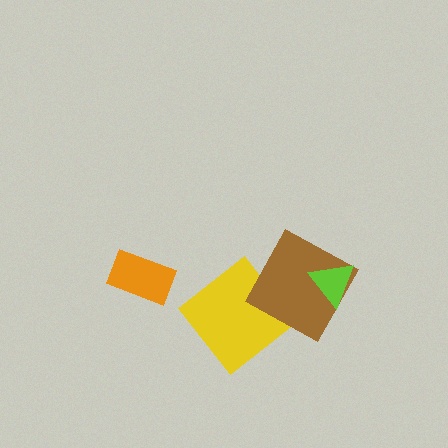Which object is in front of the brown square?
The lime triangle is in front of the brown square.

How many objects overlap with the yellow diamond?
1 object overlaps with the yellow diamond.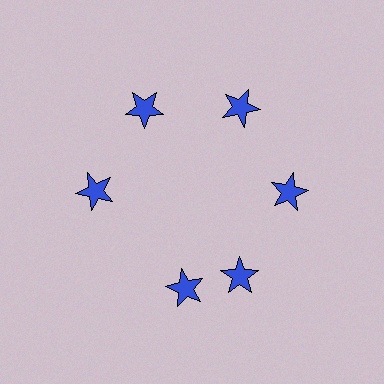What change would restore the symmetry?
The symmetry would be restored by rotating it back into even spacing with its neighbors so that all 6 stars sit at equal angles and equal distance from the center.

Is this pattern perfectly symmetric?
No. The 6 blue stars are arranged in a ring, but one element near the 7 o'clock position is rotated out of alignment along the ring, breaking the 6-fold rotational symmetry.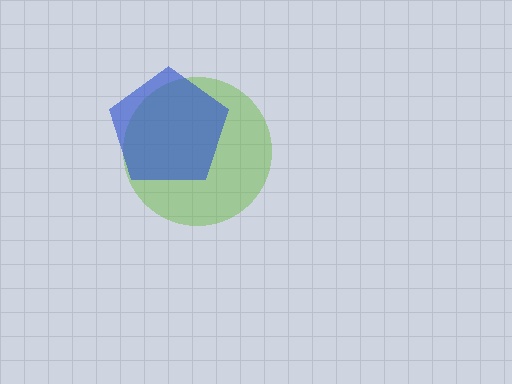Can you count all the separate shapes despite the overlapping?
Yes, there are 2 separate shapes.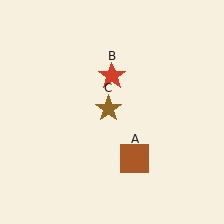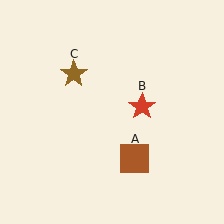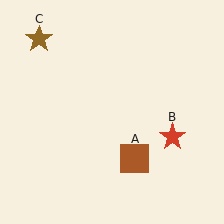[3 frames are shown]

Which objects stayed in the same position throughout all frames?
Brown square (object A) remained stationary.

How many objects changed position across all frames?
2 objects changed position: red star (object B), brown star (object C).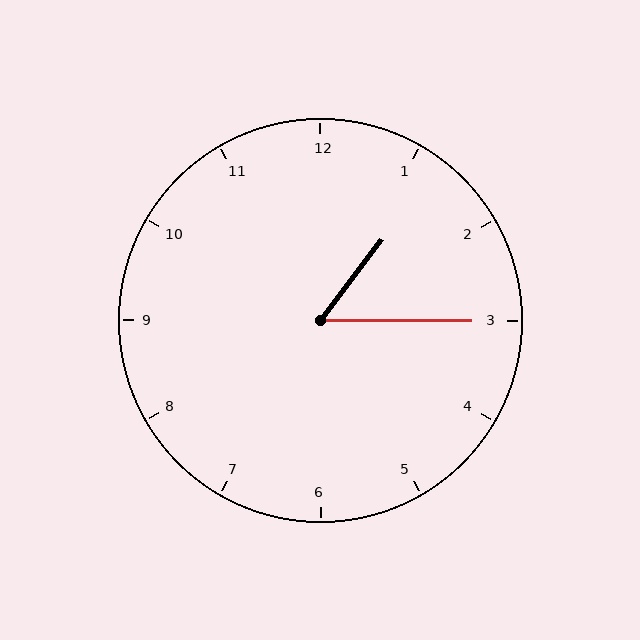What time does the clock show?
1:15.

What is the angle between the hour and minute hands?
Approximately 52 degrees.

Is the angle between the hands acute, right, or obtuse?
It is acute.